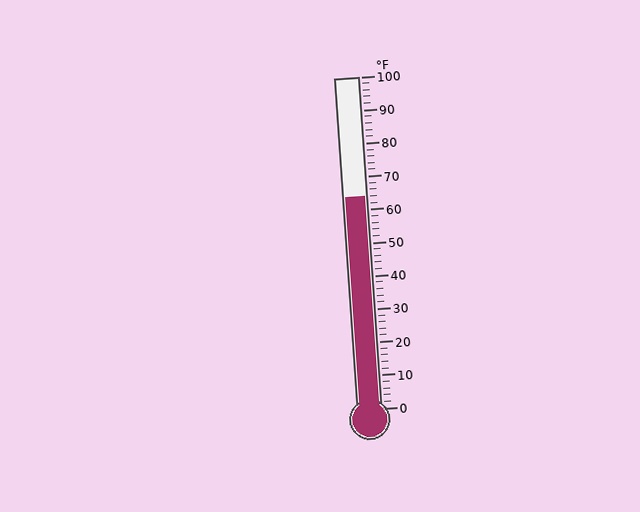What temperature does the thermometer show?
The thermometer shows approximately 64°F.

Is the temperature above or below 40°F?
The temperature is above 40°F.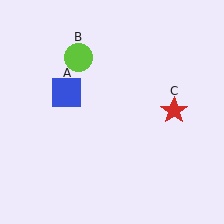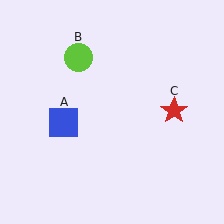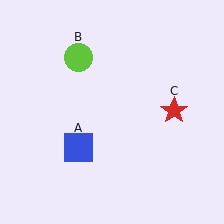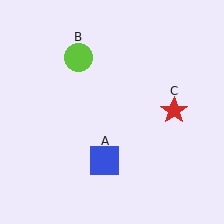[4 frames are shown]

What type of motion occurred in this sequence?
The blue square (object A) rotated counterclockwise around the center of the scene.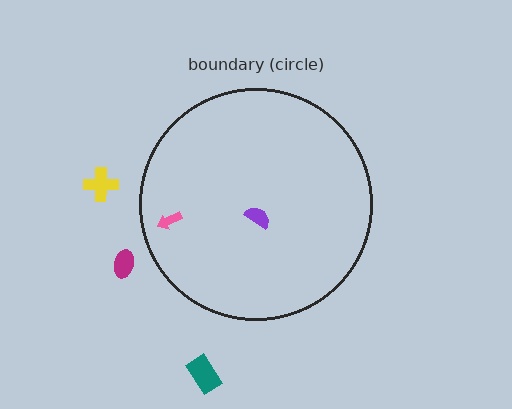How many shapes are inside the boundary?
2 inside, 3 outside.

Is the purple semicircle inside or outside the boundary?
Inside.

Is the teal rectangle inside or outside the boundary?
Outside.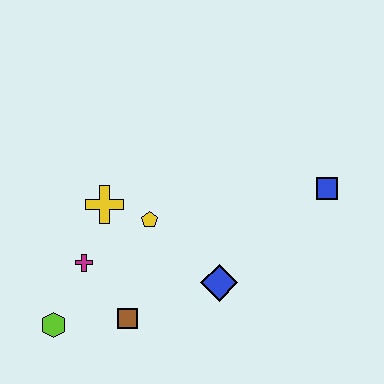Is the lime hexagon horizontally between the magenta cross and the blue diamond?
No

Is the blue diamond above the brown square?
Yes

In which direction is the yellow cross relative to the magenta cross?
The yellow cross is above the magenta cross.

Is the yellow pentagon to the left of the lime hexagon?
No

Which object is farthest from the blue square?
The lime hexagon is farthest from the blue square.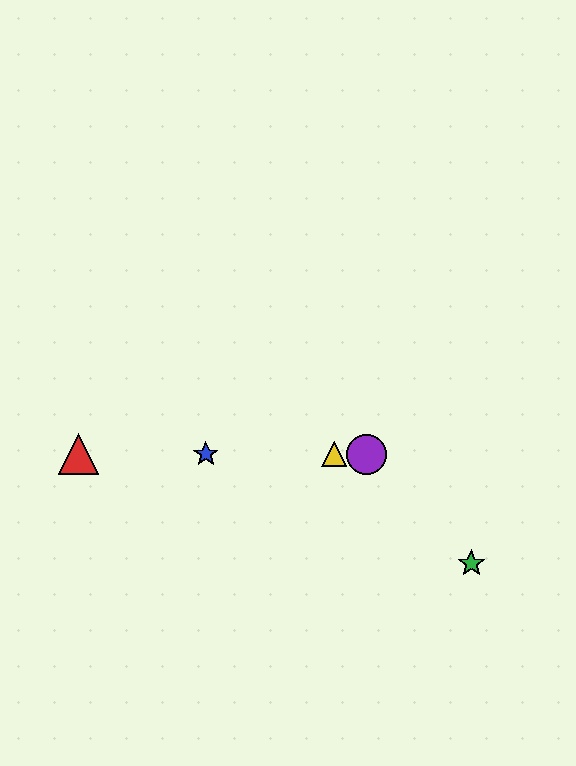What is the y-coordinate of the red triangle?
The red triangle is at y≈454.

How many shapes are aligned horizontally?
4 shapes (the red triangle, the blue star, the yellow triangle, the purple circle) are aligned horizontally.